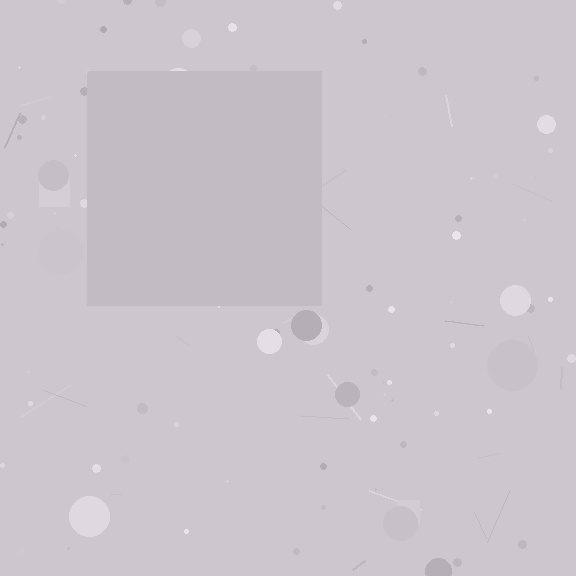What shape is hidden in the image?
A square is hidden in the image.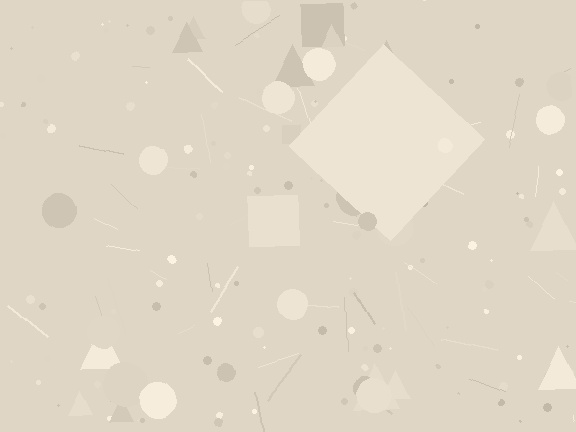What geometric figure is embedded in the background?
A diamond is embedded in the background.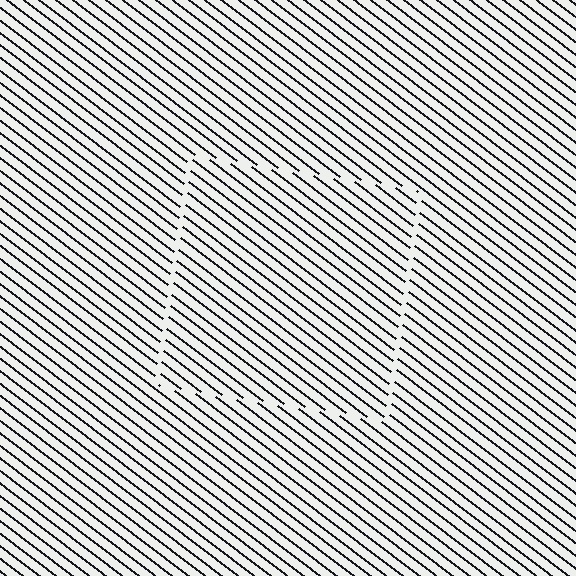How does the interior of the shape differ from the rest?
The interior of the shape contains the same grating, shifted by half a period — the contour is defined by the phase discontinuity where line-ends from the inner and outer gratings abut.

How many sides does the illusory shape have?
4 sides — the line-ends trace a square.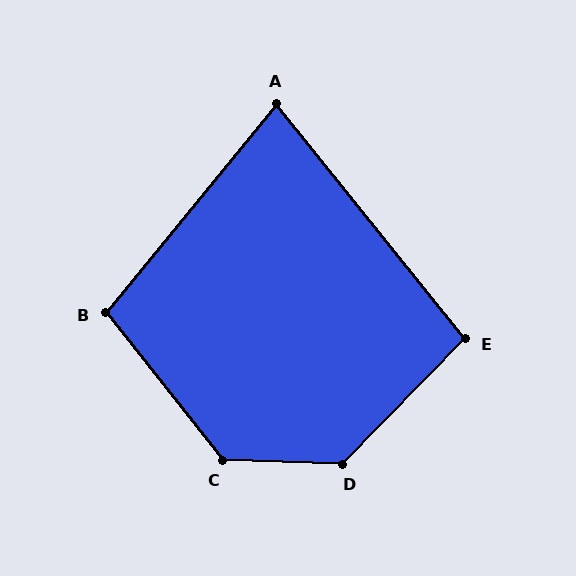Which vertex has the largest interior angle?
D, at approximately 132 degrees.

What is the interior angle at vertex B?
Approximately 102 degrees (obtuse).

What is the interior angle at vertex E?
Approximately 97 degrees (obtuse).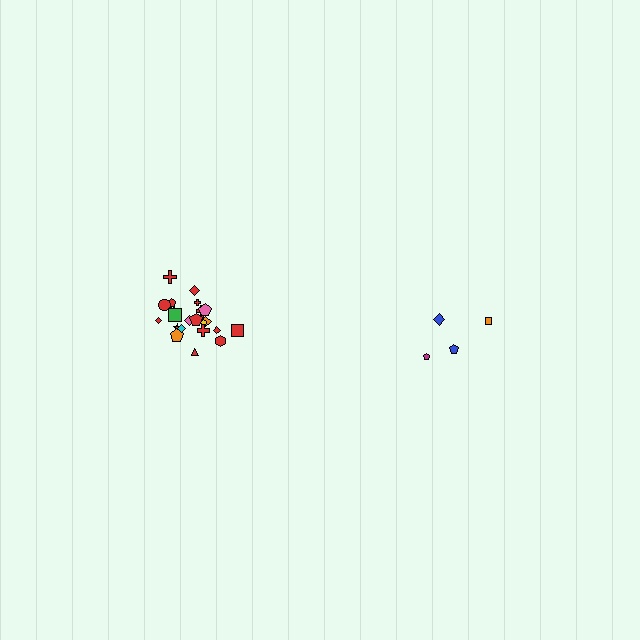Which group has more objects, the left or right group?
The left group.